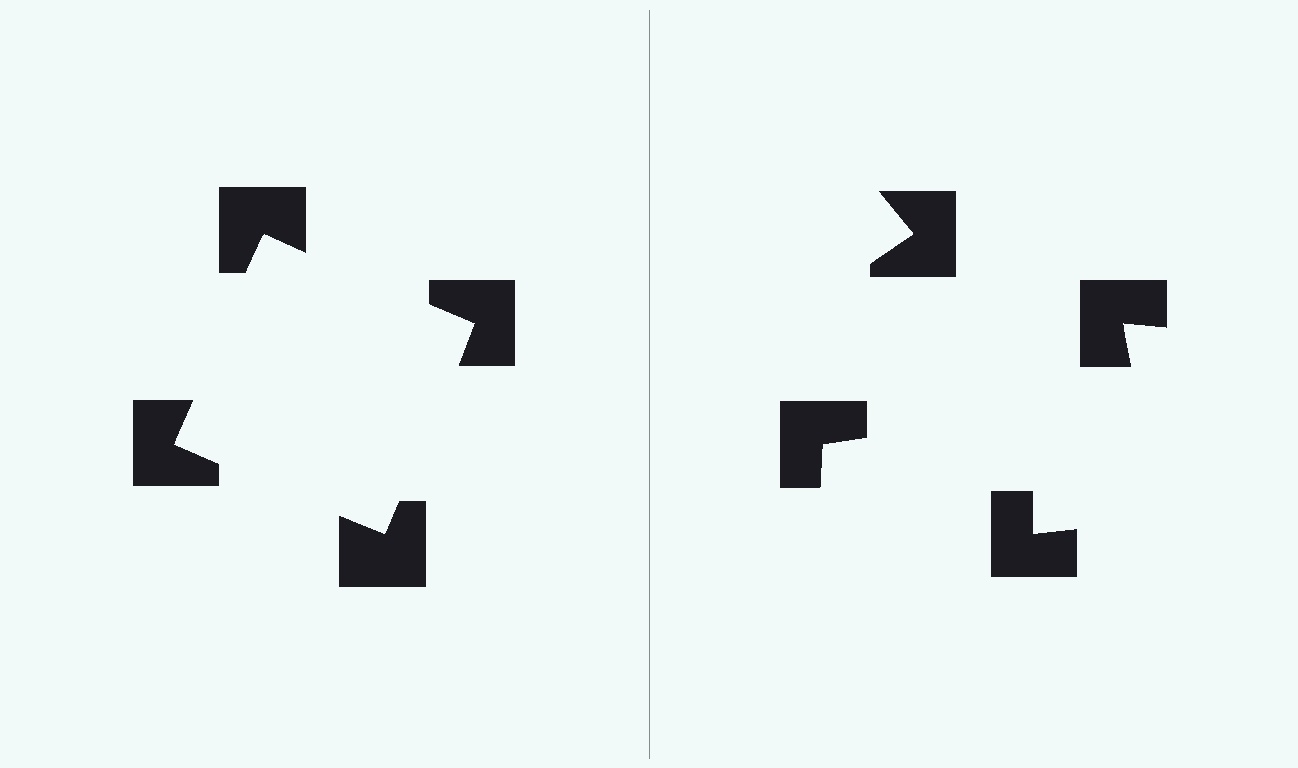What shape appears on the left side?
An illusory square.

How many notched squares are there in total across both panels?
8 — 4 on each side.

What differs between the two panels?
The notched squares are positioned identically on both sides; only the wedge orientations differ. On the left they align to a square; on the right they are misaligned.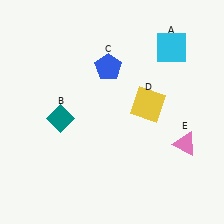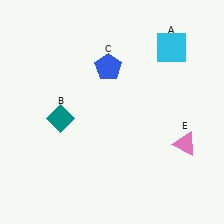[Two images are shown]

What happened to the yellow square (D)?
The yellow square (D) was removed in Image 2. It was in the top-right area of Image 1.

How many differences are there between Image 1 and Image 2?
There is 1 difference between the two images.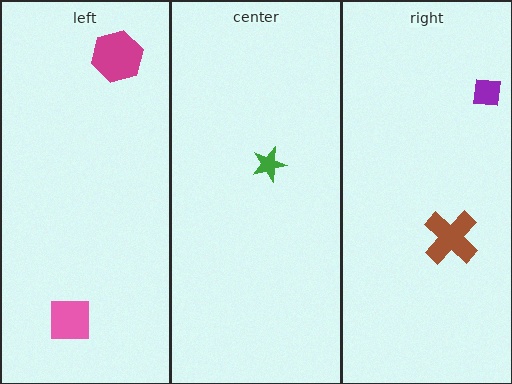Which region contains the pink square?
The left region.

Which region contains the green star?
The center region.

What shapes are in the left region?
The magenta hexagon, the pink square.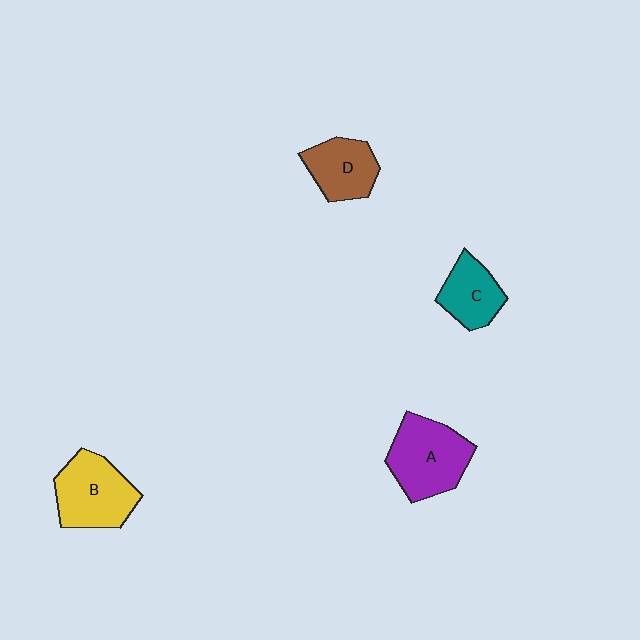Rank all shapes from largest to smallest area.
From largest to smallest: A (purple), B (yellow), D (brown), C (teal).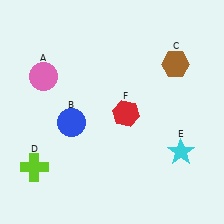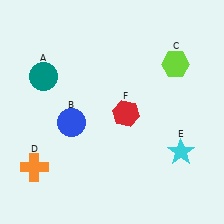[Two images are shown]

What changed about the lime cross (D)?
In Image 1, D is lime. In Image 2, it changed to orange.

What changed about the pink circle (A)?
In Image 1, A is pink. In Image 2, it changed to teal.